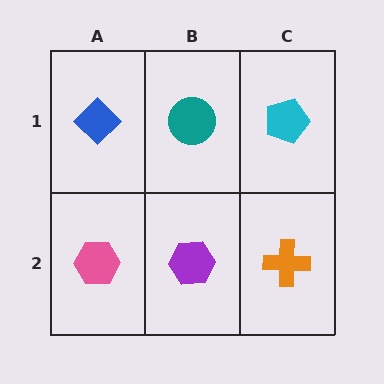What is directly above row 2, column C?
A cyan pentagon.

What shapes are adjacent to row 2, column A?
A blue diamond (row 1, column A), a purple hexagon (row 2, column B).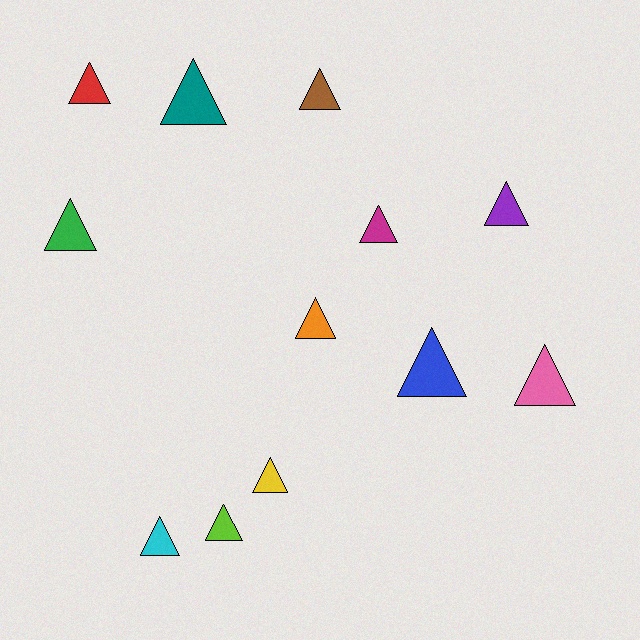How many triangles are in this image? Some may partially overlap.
There are 12 triangles.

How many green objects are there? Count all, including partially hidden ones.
There is 1 green object.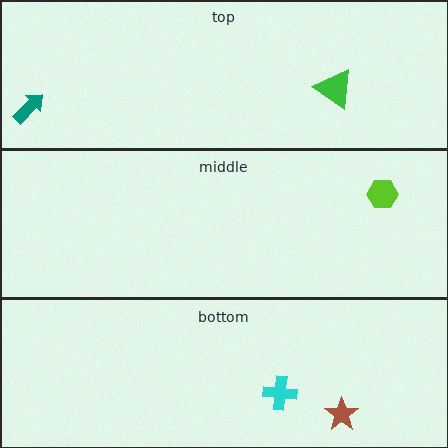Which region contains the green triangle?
The top region.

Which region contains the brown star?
The bottom region.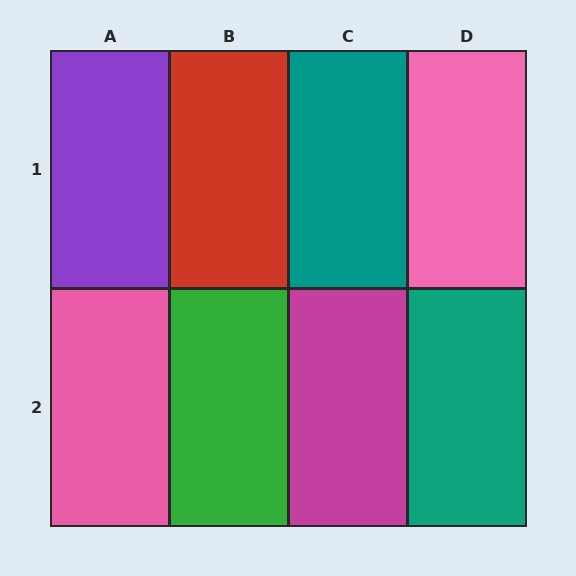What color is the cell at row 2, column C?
Magenta.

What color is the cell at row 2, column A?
Pink.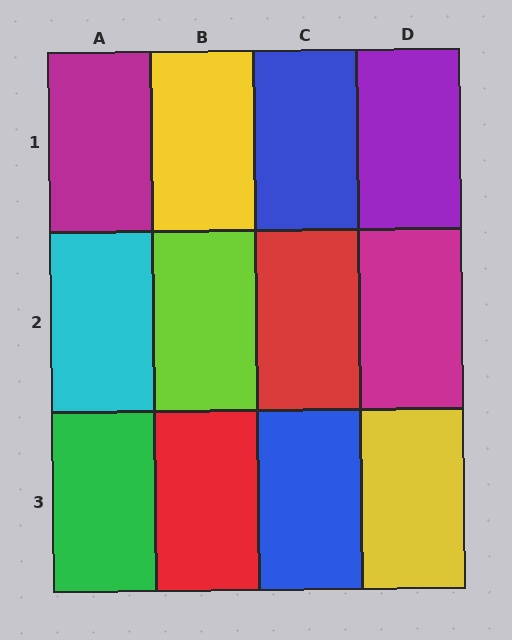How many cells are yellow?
2 cells are yellow.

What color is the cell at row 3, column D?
Yellow.